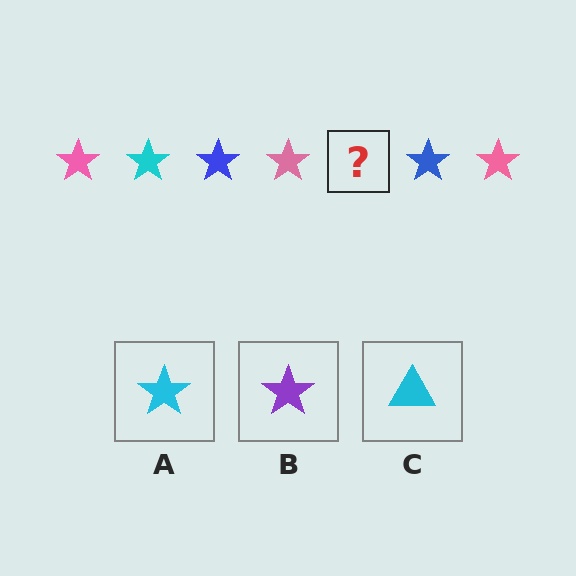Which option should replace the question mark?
Option A.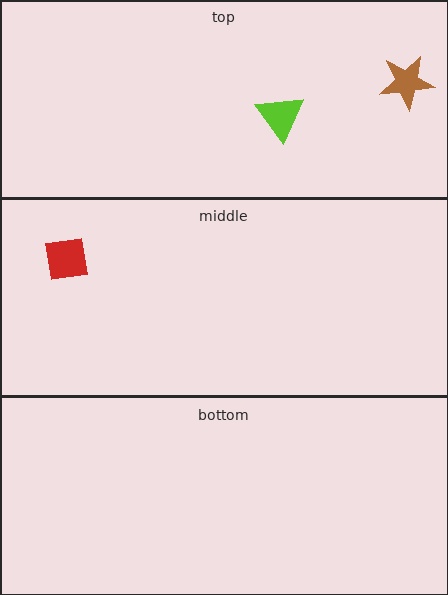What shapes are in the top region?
The brown star, the lime triangle.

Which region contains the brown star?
The top region.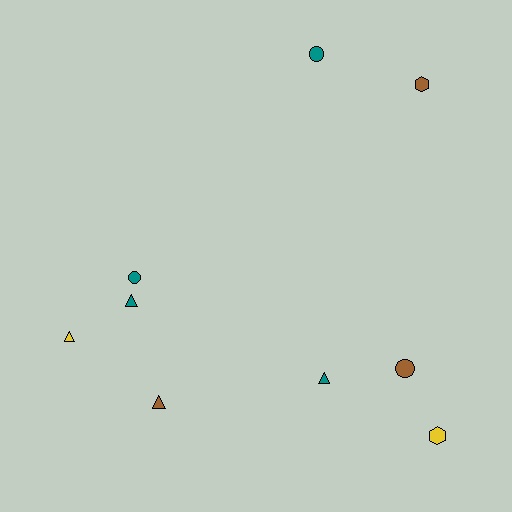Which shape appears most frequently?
Triangle, with 4 objects.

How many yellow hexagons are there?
There is 1 yellow hexagon.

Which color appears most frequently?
Teal, with 4 objects.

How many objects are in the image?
There are 9 objects.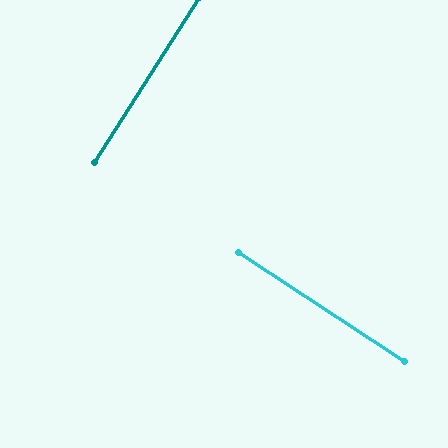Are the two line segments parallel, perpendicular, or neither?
Perpendicular — they meet at approximately 89°.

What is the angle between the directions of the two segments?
Approximately 89 degrees.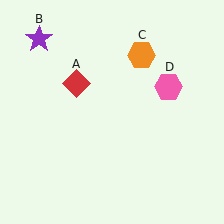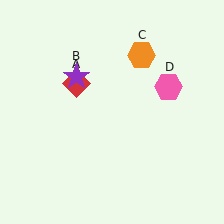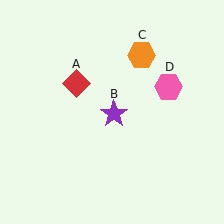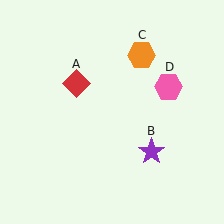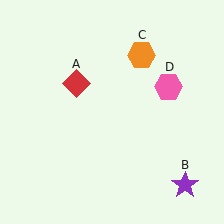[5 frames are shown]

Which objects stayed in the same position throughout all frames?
Red diamond (object A) and orange hexagon (object C) and pink hexagon (object D) remained stationary.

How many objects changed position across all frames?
1 object changed position: purple star (object B).